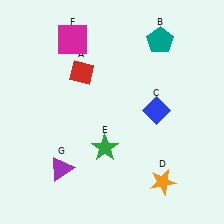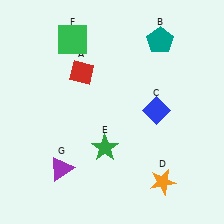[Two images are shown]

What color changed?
The square (F) changed from magenta in Image 1 to green in Image 2.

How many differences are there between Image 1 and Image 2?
There is 1 difference between the two images.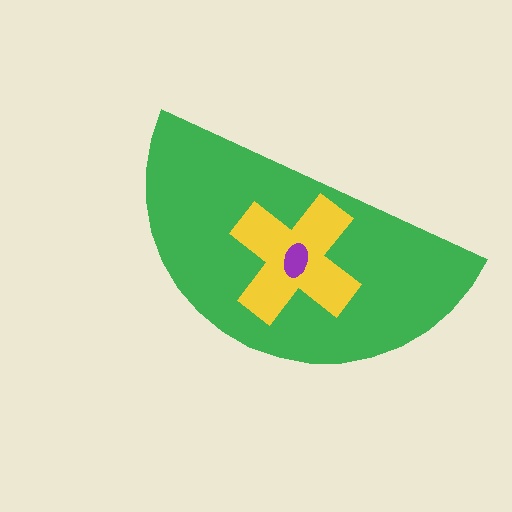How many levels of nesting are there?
3.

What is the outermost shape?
The green semicircle.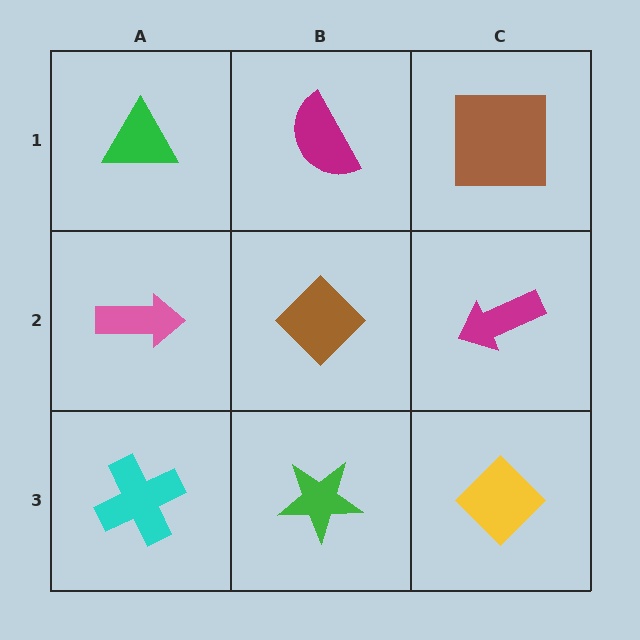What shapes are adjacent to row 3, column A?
A pink arrow (row 2, column A), a green star (row 3, column B).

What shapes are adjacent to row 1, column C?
A magenta arrow (row 2, column C), a magenta semicircle (row 1, column B).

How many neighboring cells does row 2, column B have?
4.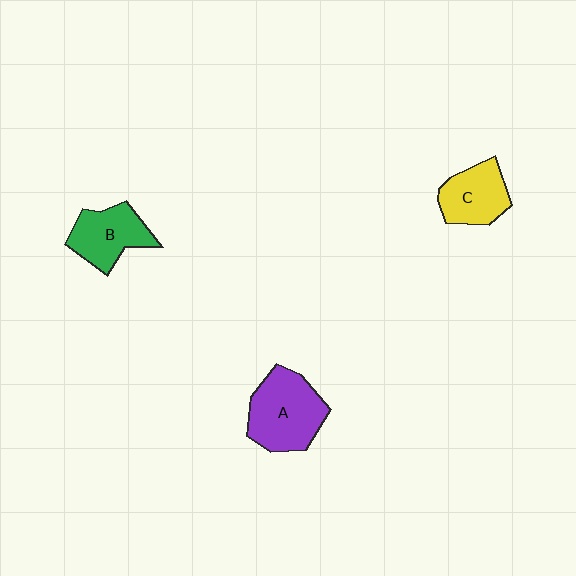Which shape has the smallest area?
Shape C (yellow).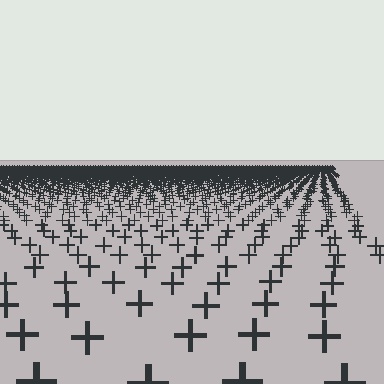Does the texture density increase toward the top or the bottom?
Density increases toward the top.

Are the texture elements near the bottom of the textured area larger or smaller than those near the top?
Larger. Near the bottom, elements are closer to the viewer and appear at a bigger on-screen size.